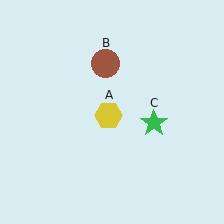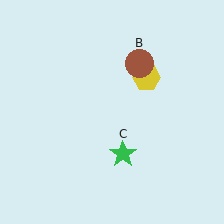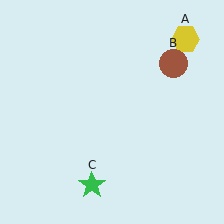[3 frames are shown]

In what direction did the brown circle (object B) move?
The brown circle (object B) moved right.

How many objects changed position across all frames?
3 objects changed position: yellow hexagon (object A), brown circle (object B), green star (object C).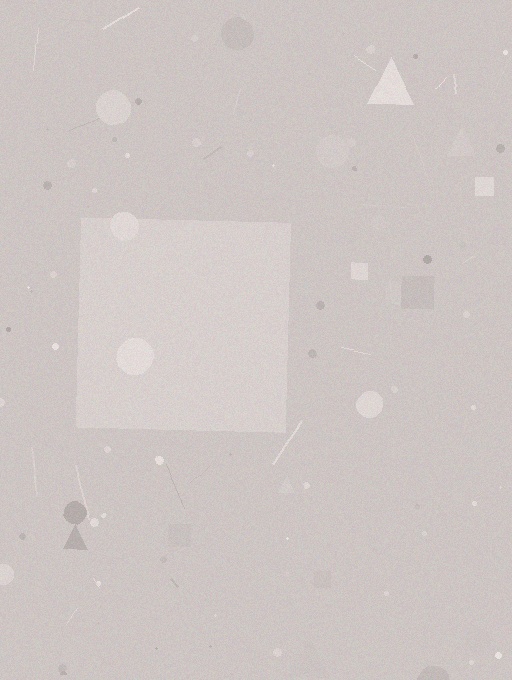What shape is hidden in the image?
A square is hidden in the image.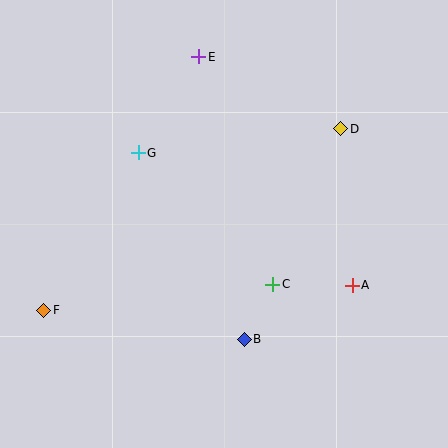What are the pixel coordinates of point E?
Point E is at (199, 57).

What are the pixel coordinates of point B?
Point B is at (244, 339).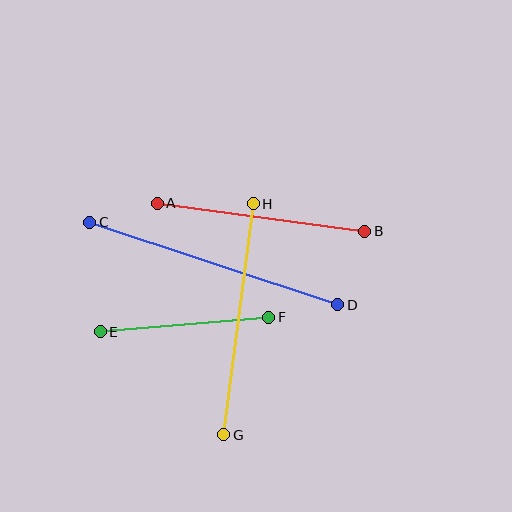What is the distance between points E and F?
The distance is approximately 169 pixels.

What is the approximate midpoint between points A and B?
The midpoint is at approximately (261, 217) pixels.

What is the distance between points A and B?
The distance is approximately 209 pixels.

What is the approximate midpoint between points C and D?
The midpoint is at approximately (214, 264) pixels.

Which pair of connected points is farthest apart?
Points C and D are farthest apart.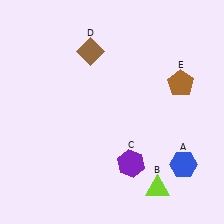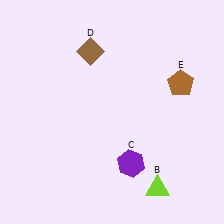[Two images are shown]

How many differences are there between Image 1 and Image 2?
There is 1 difference between the two images.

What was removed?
The blue hexagon (A) was removed in Image 2.